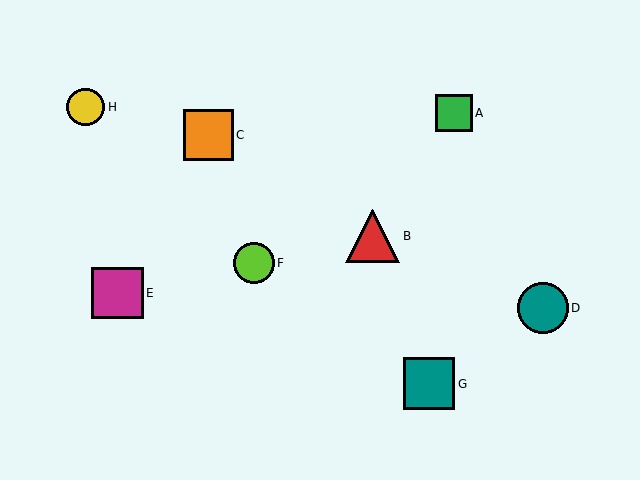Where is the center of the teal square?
The center of the teal square is at (429, 384).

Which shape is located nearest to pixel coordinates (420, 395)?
The teal square (labeled G) at (429, 384) is nearest to that location.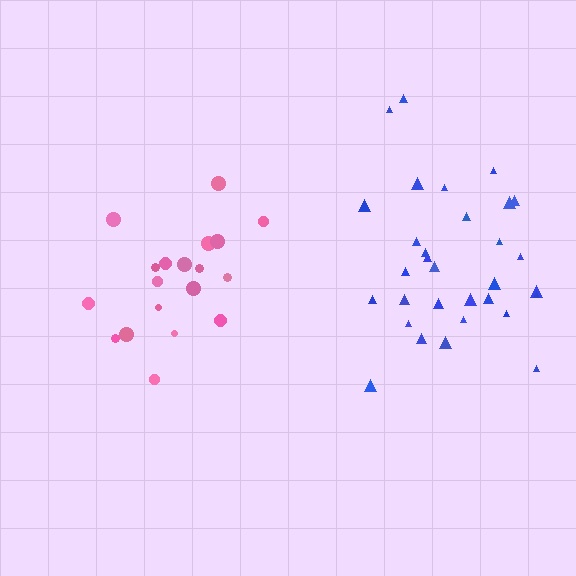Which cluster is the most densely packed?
Blue.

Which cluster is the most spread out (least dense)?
Pink.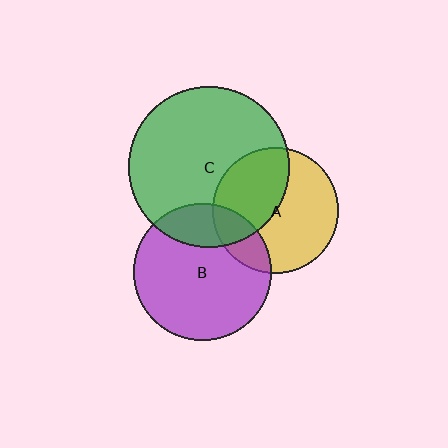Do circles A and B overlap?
Yes.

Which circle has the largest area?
Circle C (green).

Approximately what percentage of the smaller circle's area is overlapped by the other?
Approximately 20%.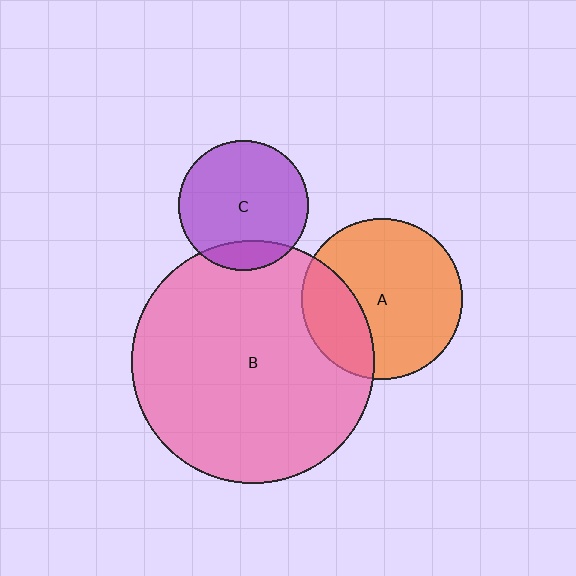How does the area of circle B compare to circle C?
Approximately 3.5 times.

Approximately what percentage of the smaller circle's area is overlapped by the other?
Approximately 15%.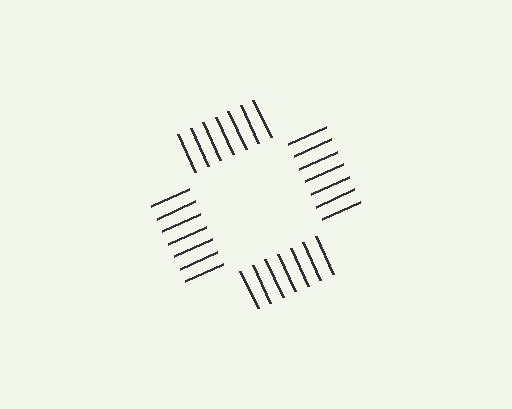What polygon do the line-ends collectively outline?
An illusory square — the line segments terminate on its edges but no continuous stroke is drawn.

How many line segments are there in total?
28 — 7 along each of the 4 edges.